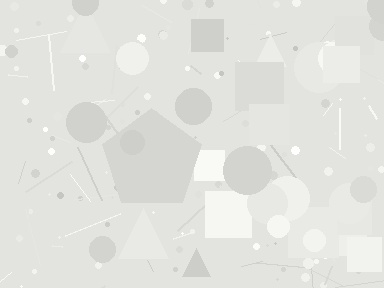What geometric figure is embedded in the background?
A pentagon is embedded in the background.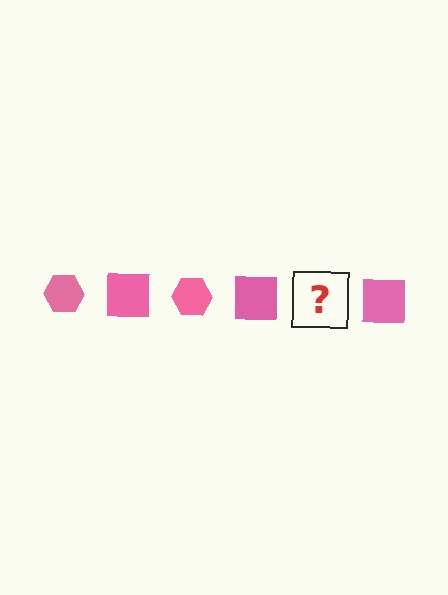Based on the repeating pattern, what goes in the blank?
The blank should be a pink hexagon.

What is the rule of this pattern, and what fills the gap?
The rule is that the pattern cycles through hexagon, square shapes in pink. The gap should be filled with a pink hexagon.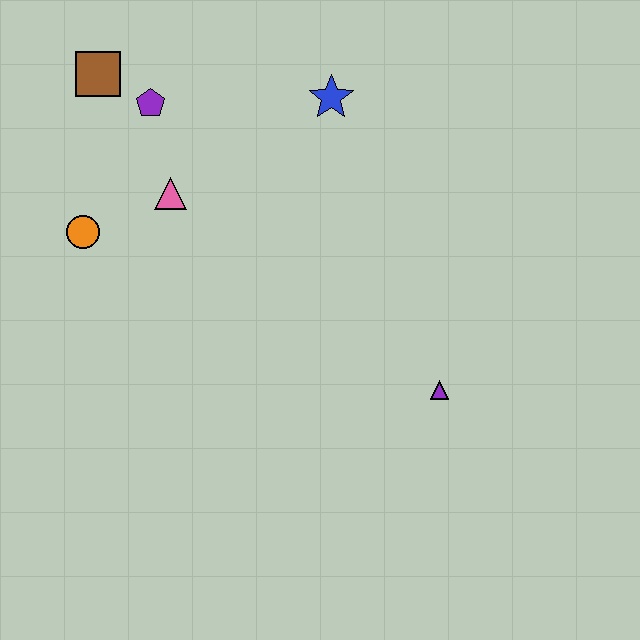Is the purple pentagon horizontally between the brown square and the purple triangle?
Yes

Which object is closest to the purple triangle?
The blue star is closest to the purple triangle.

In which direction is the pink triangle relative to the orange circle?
The pink triangle is to the right of the orange circle.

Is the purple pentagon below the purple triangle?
No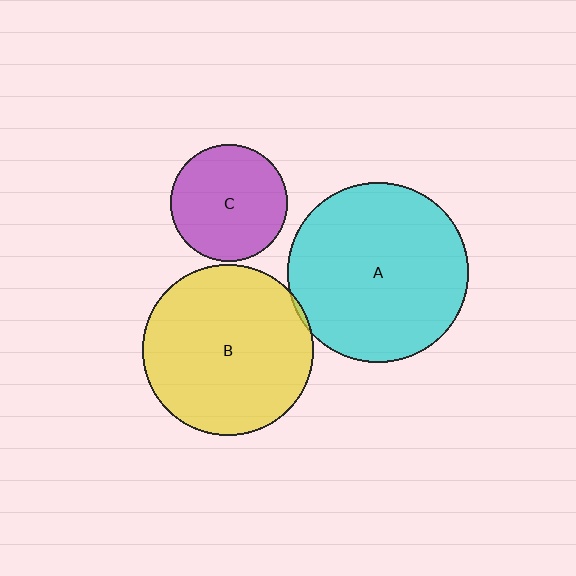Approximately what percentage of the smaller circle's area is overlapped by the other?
Approximately 5%.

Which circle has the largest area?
Circle A (cyan).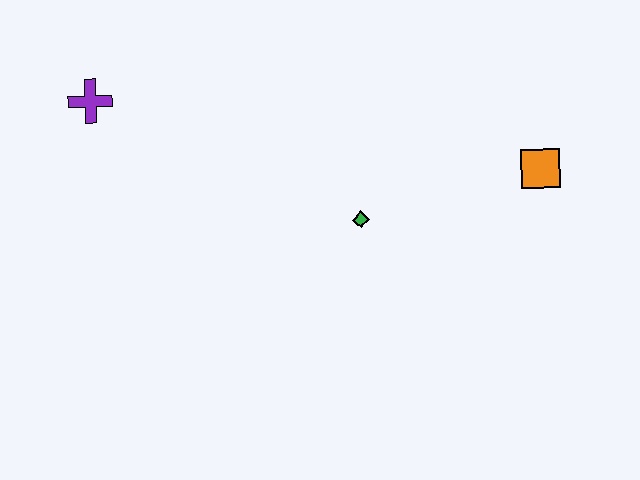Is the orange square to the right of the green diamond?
Yes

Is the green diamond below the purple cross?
Yes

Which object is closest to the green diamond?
The orange square is closest to the green diamond.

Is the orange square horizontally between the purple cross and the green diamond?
No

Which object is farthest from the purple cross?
The orange square is farthest from the purple cross.